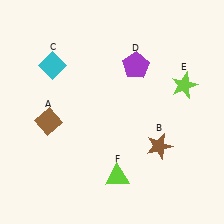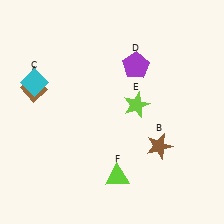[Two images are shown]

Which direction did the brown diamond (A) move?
The brown diamond (A) moved up.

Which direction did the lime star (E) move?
The lime star (E) moved left.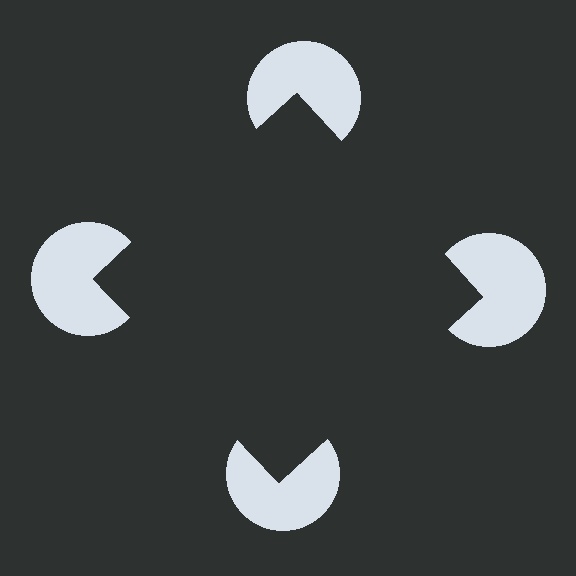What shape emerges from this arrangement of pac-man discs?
An illusory square — its edges are inferred from the aligned wedge cuts in the pac-man discs, not physically drawn.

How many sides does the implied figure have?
4 sides.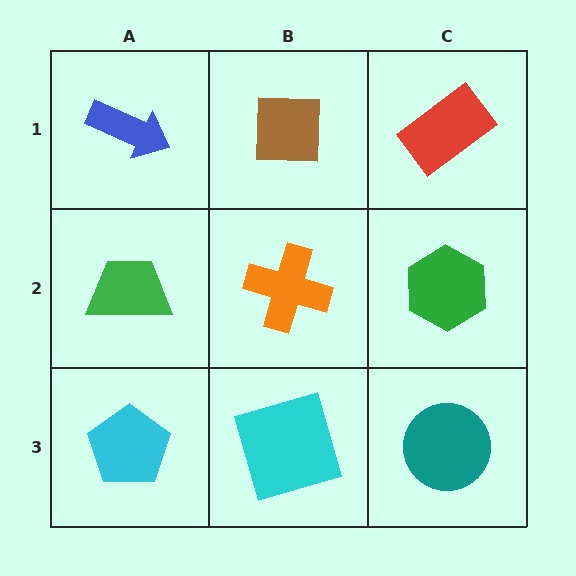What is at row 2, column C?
A green hexagon.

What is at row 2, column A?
A green trapezoid.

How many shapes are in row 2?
3 shapes.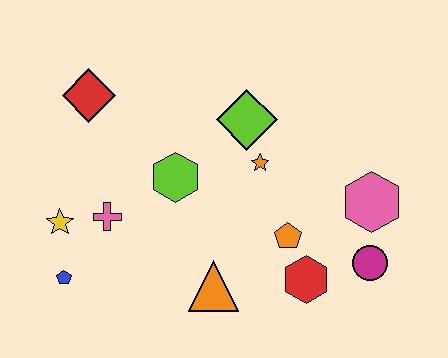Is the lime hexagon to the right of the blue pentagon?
Yes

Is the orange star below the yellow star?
No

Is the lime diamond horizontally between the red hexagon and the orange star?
No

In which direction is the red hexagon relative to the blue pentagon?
The red hexagon is to the right of the blue pentagon.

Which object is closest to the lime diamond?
The orange star is closest to the lime diamond.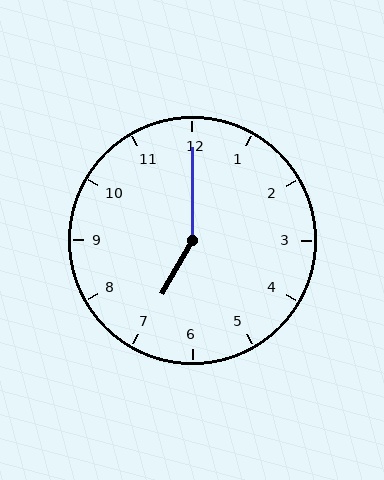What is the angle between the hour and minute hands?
Approximately 150 degrees.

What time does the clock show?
7:00.